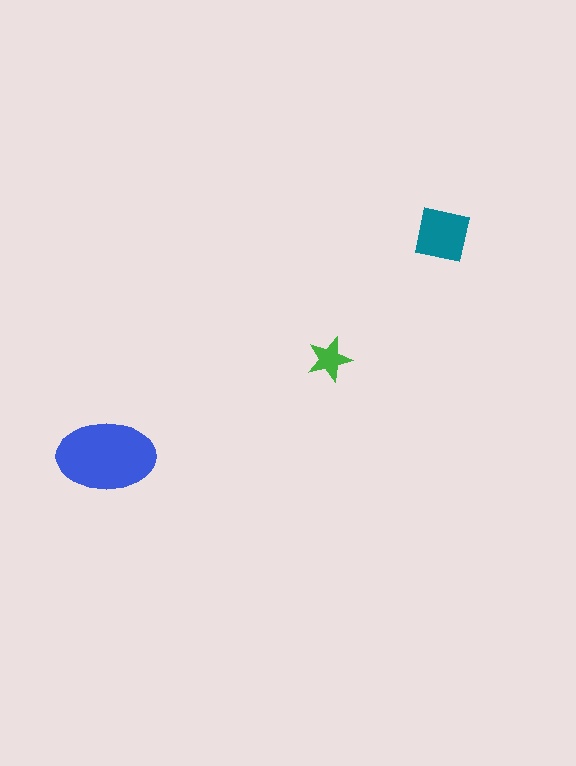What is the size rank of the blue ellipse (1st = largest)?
1st.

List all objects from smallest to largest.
The green star, the teal square, the blue ellipse.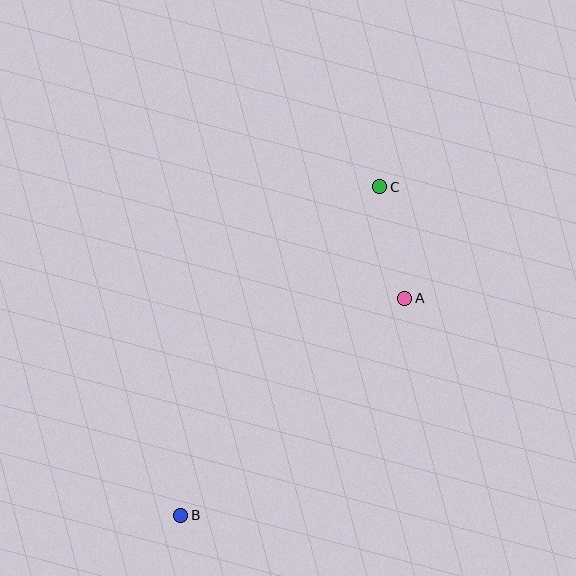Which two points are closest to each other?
Points A and C are closest to each other.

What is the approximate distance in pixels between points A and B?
The distance between A and B is approximately 312 pixels.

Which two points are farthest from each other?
Points B and C are farthest from each other.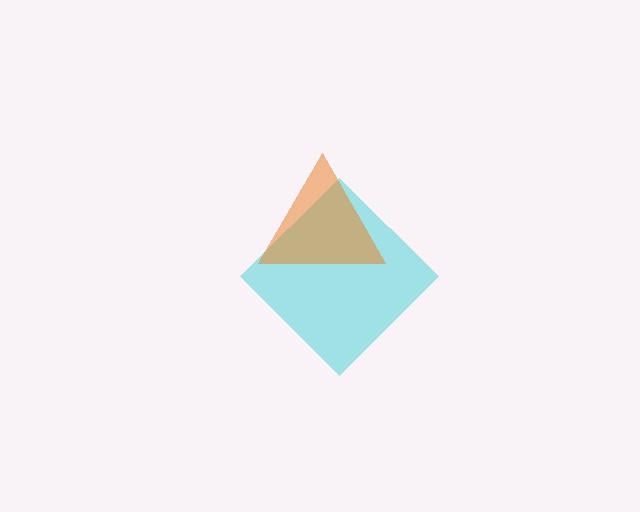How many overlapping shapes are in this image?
There are 2 overlapping shapes in the image.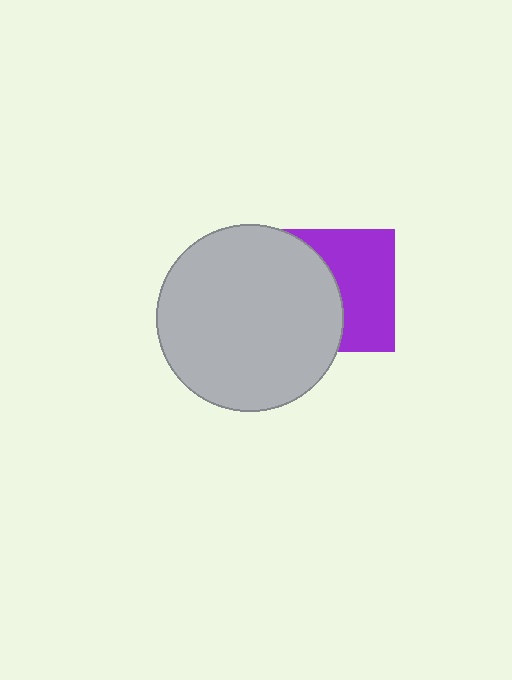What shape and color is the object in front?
The object in front is a light gray circle.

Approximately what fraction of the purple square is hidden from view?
Roughly 48% of the purple square is hidden behind the light gray circle.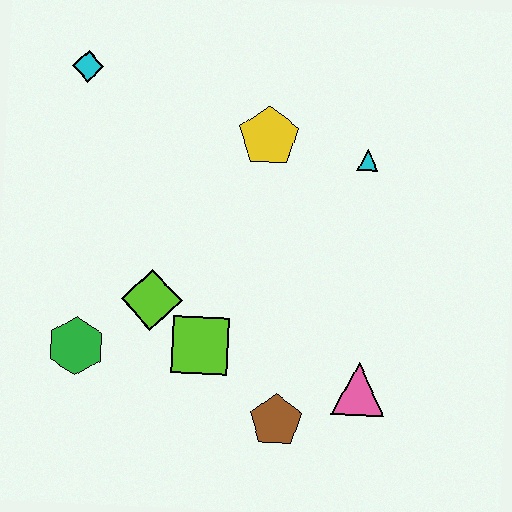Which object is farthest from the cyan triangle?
The green hexagon is farthest from the cyan triangle.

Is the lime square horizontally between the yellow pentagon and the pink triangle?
No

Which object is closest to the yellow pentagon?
The cyan triangle is closest to the yellow pentagon.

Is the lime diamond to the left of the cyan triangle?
Yes